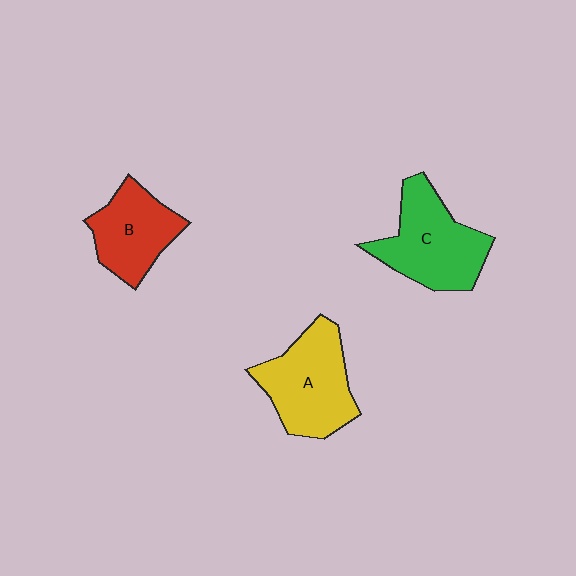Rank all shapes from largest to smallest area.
From largest to smallest: C (green), A (yellow), B (red).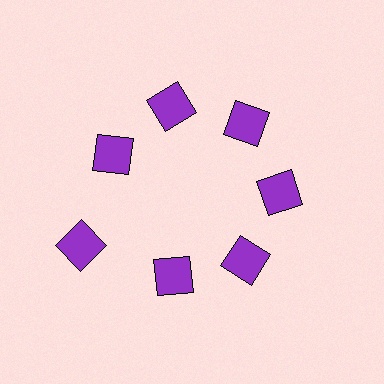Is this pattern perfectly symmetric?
No. The 7 purple squares are arranged in a ring, but one element near the 8 o'clock position is pushed outward from the center, breaking the 7-fold rotational symmetry.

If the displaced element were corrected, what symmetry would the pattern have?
It would have 7-fold rotational symmetry — the pattern would map onto itself every 51 degrees.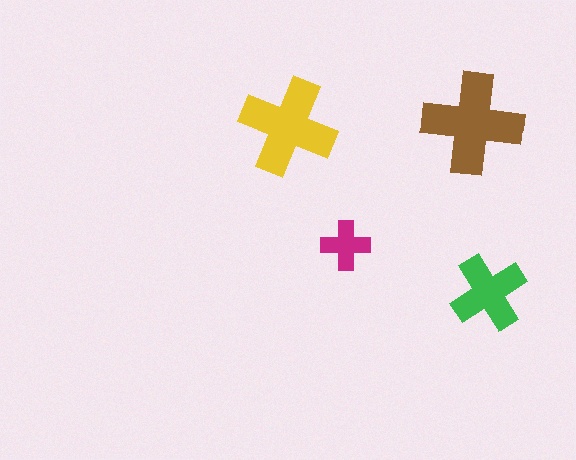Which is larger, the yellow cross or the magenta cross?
The yellow one.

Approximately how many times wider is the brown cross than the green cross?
About 1.5 times wider.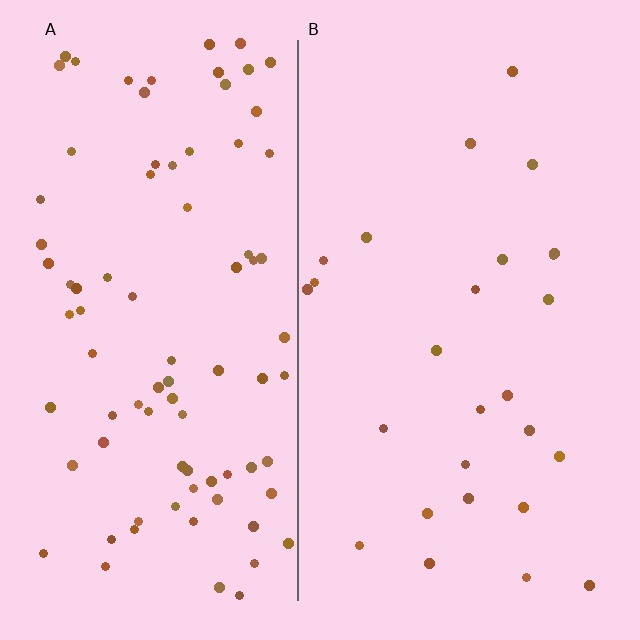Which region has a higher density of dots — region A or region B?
A (the left).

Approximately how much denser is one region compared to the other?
Approximately 3.2× — region A over region B.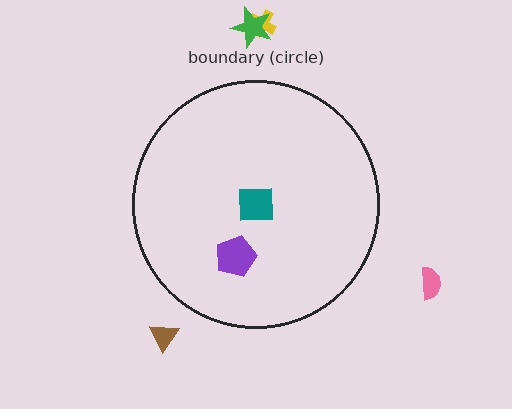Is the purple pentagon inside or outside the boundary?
Inside.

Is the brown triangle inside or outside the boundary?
Outside.